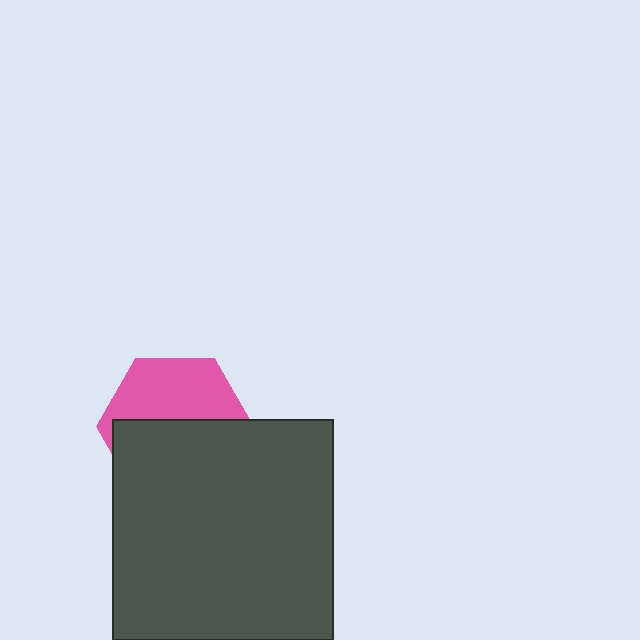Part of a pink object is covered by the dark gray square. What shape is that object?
It is a hexagon.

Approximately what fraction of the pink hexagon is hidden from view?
Roughly 55% of the pink hexagon is hidden behind the dark gray square.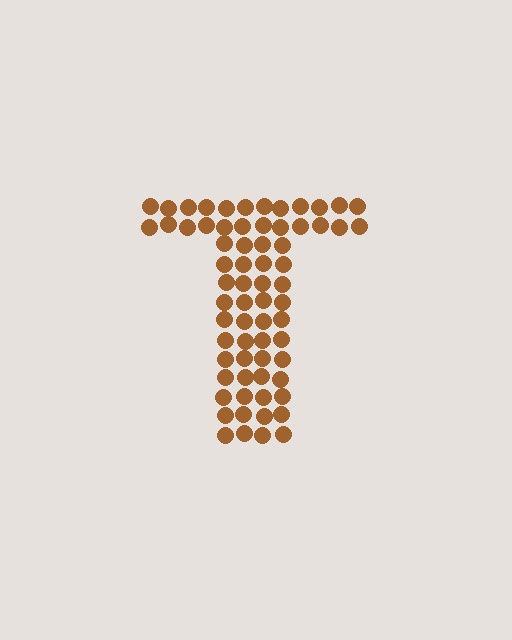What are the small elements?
The small elements are circles.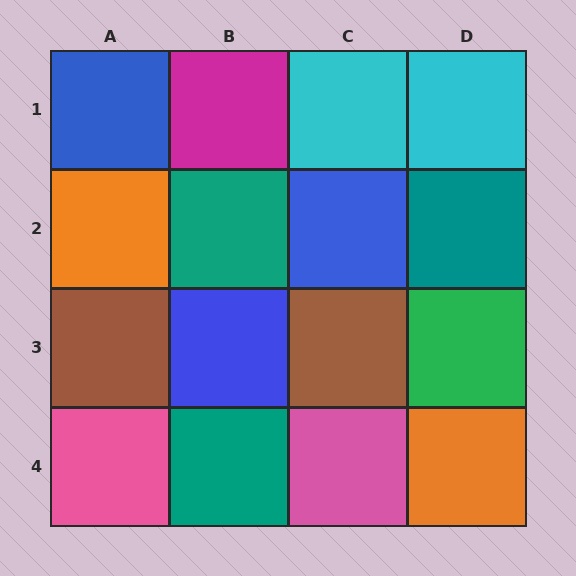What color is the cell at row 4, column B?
Teal.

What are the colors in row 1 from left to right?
Blue, magenta, cyan, cyan.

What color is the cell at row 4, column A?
Pink.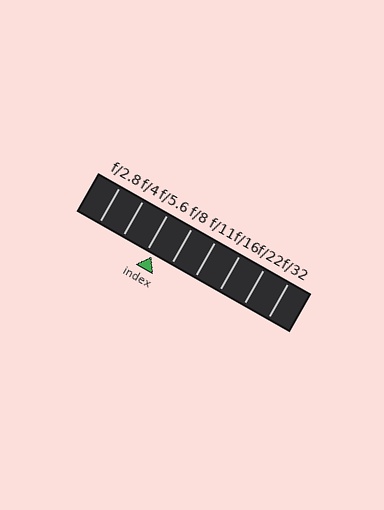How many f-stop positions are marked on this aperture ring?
There are 8 f-stop positions marked.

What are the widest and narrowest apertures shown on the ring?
The widest aperture shown is f/2.8 and the narrowest is f/32.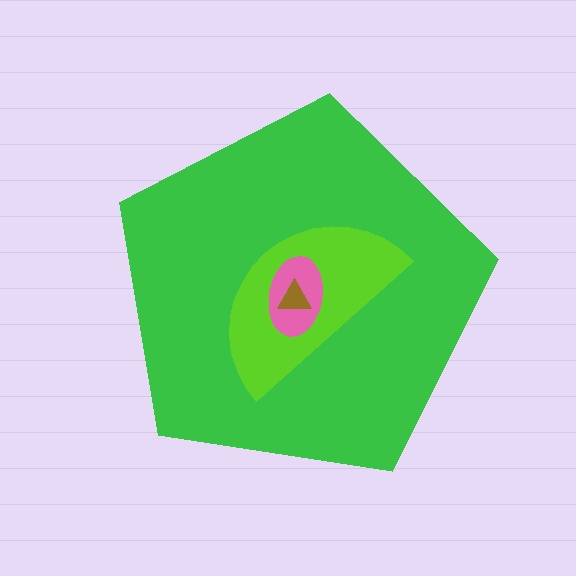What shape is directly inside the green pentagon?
The lime semicircle.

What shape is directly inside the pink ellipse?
The brown triangle.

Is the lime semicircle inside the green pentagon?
Yes.